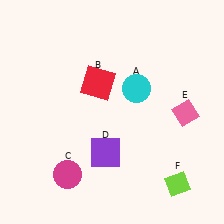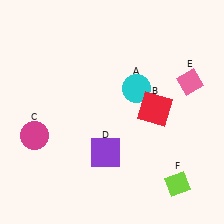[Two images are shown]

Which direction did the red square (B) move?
The red square (B) moved right.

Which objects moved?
The objects that moved are: the red square (B), the magenta circle (C), the pink diamond (E).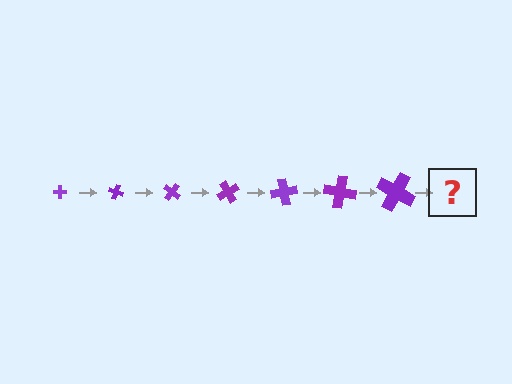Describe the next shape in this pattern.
It should be a cross, larger than the previous one and rotated 140 degrees from the start.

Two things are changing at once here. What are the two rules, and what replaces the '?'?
The two rules are that the cross grows larger each step and it rotates 20 degrees each step. The '?' should be a cross, larger than the previous one and rotated 140 degrees from the start.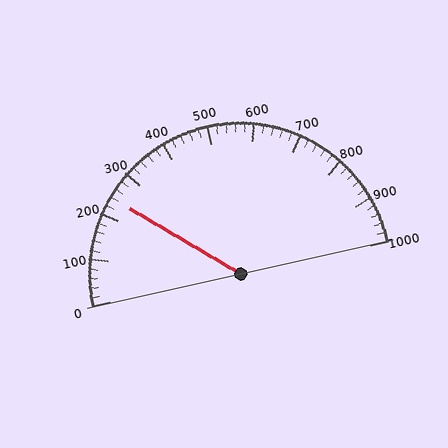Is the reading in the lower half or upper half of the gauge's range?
The reading is in the lower half of the range (0 to 1000).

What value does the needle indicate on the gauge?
The needle indicates approximately 240.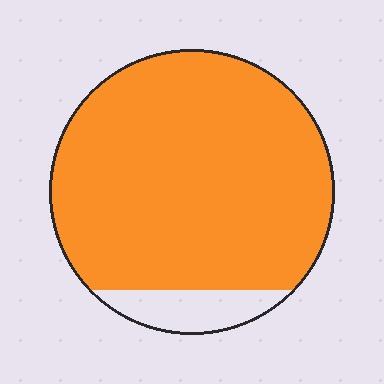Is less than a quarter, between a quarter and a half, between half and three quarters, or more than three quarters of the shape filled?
More than three quarters.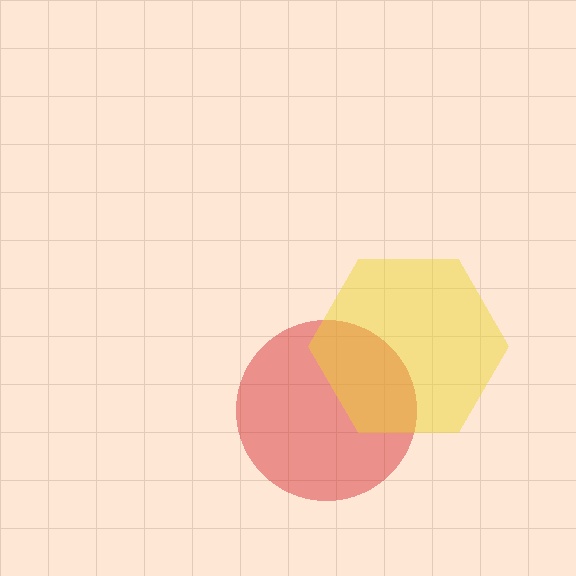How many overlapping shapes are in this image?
There are 2 overlapping shapes in the image.